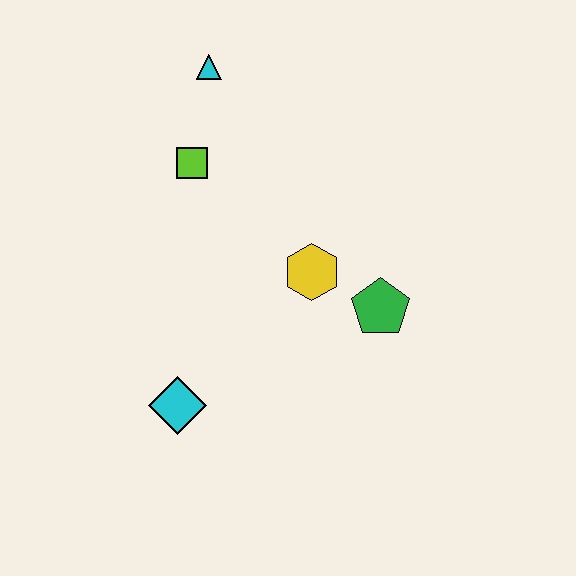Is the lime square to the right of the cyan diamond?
Yes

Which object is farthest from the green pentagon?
The cyan triangle is farthest from the green pentagon.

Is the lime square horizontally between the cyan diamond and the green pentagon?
Yes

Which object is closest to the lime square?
The cyan triangle is closest to the lime square.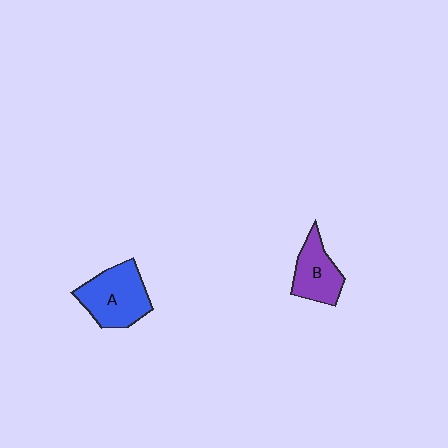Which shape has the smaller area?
Shape B (purple).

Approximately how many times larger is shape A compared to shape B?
Approximately 1.4 times.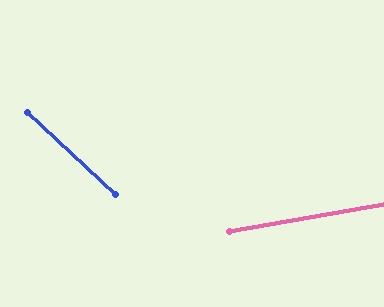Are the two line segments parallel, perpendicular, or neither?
Neither parallel nor perpendicular — they differ by about 53°.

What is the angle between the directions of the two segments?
Approximately 53 degrees.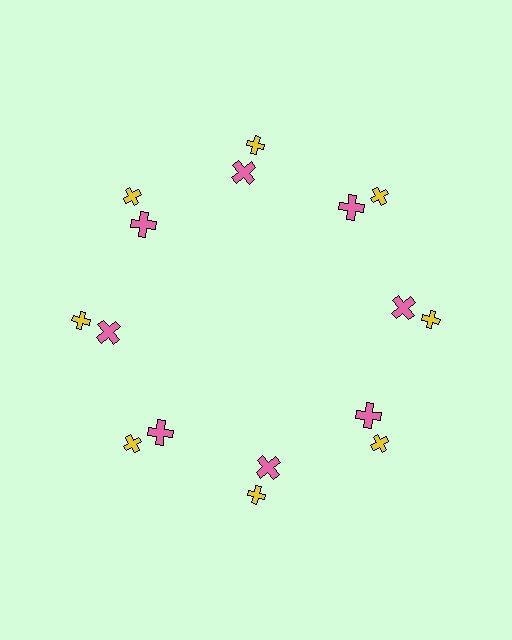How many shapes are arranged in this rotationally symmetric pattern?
There are 16 shapes, arranged in 8 groups of 2.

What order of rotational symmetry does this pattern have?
This pattern has 8-fold rotational symmetry.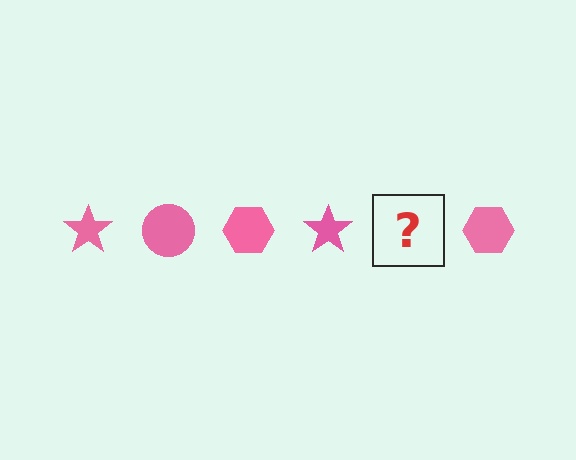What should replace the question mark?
The question mark should be replaced with a pink circle.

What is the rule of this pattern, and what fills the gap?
The rule is that the pattern cycles through star, circle, hexagon shapes in pink. The gap should be filled with a pink circle.